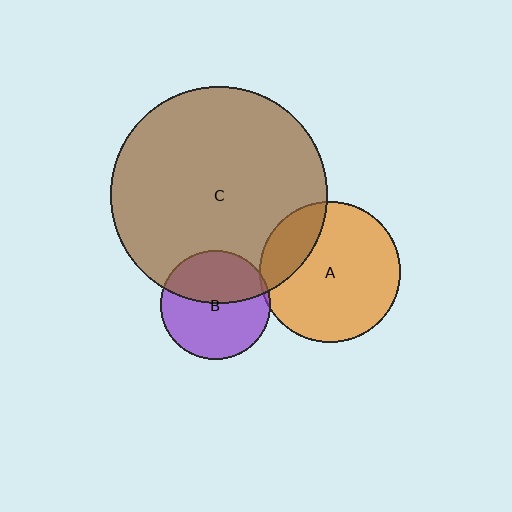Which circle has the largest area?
Circle C (brown).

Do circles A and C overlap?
Yes.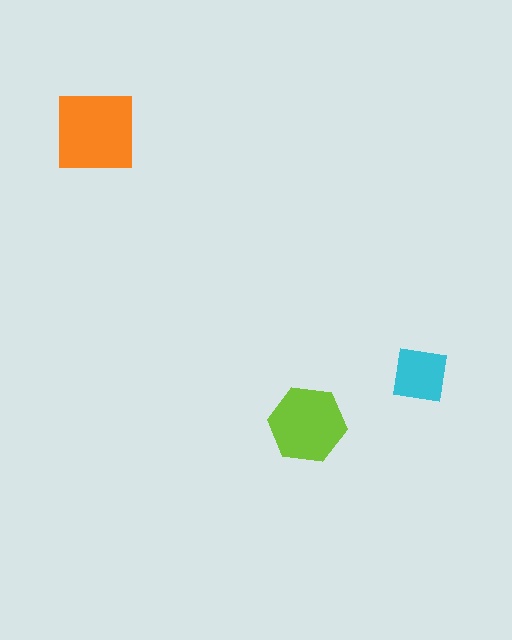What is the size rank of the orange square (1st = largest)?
1st.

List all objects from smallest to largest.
The cyan square, the lime hexagon, the orange square.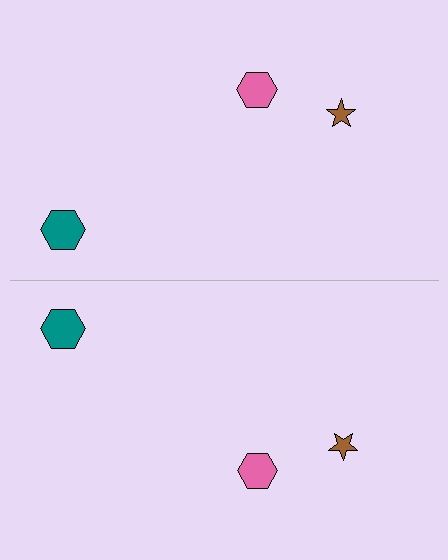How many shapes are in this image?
There are 6 shapes in this image.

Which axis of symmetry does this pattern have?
The pattern has a horizontal axis of symmetry running through the center of the image.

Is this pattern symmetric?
Yes, this pattern has bilateral (reflection) symmetry.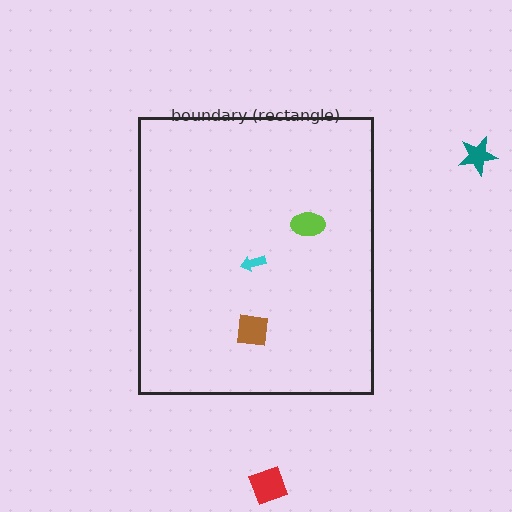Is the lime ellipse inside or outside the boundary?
Inside.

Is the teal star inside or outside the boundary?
Outside.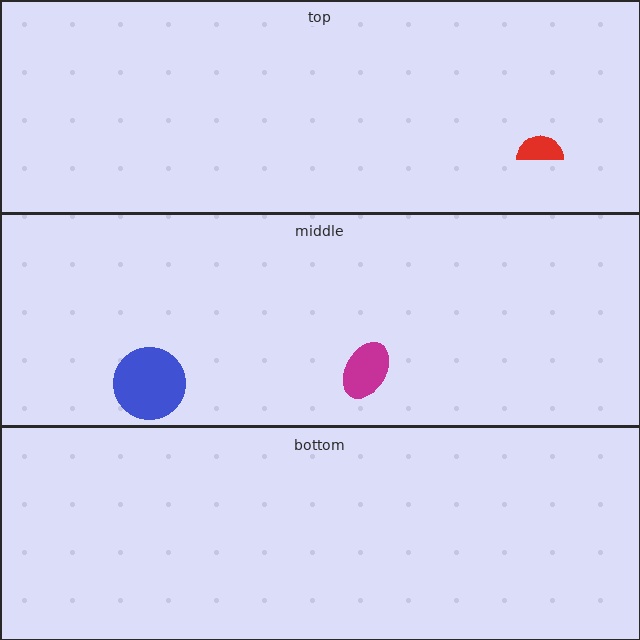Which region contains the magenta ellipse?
The middle region.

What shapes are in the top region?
The red semicircle.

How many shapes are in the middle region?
2.